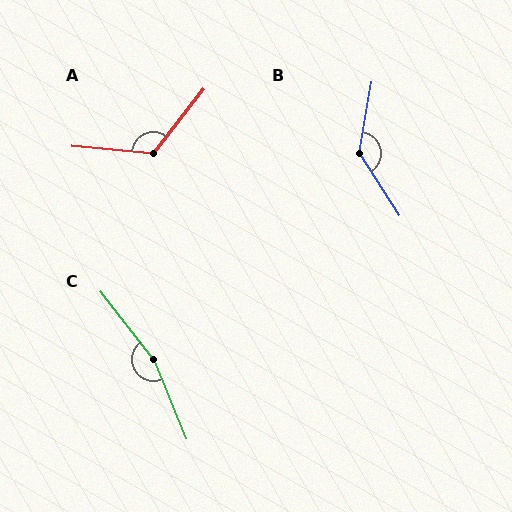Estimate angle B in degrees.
Approximately 138 degrees.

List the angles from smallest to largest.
A (123°), B (138°), C (164°).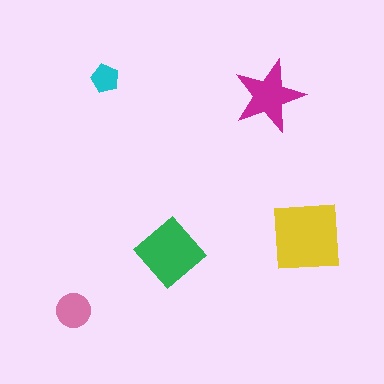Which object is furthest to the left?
The pink circle is leftmost.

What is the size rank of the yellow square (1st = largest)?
1st.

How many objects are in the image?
There are 5 objects in the image.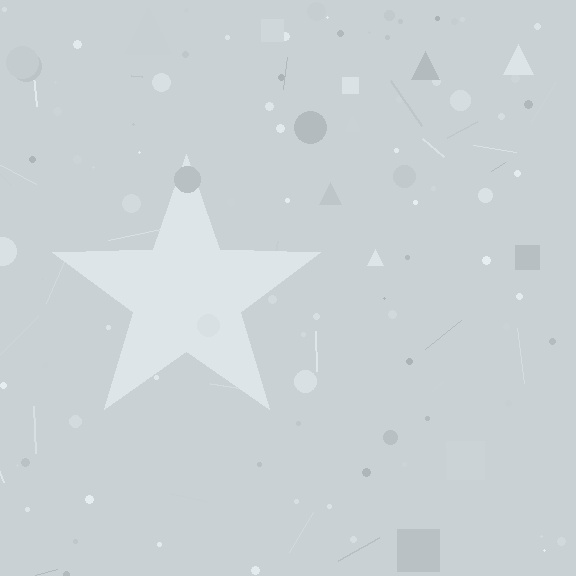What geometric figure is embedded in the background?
A star is embedded in the background.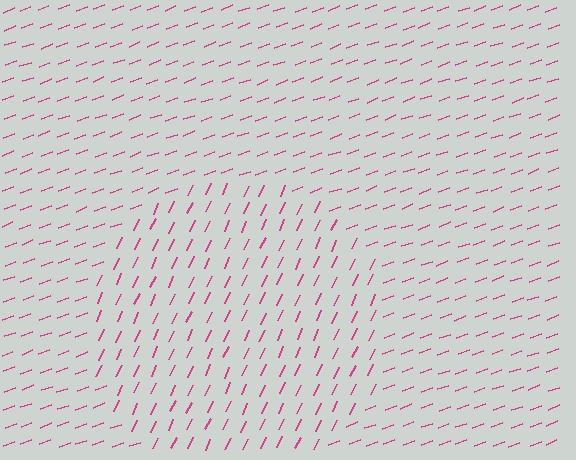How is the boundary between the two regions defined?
The boundary is defined purely by a change in line orientation (approximately 45 degrees difference). All lines are the same color and thickness.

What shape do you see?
I see a circle.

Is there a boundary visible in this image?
Yes, there is a texture boundary formed by a change in line orientation.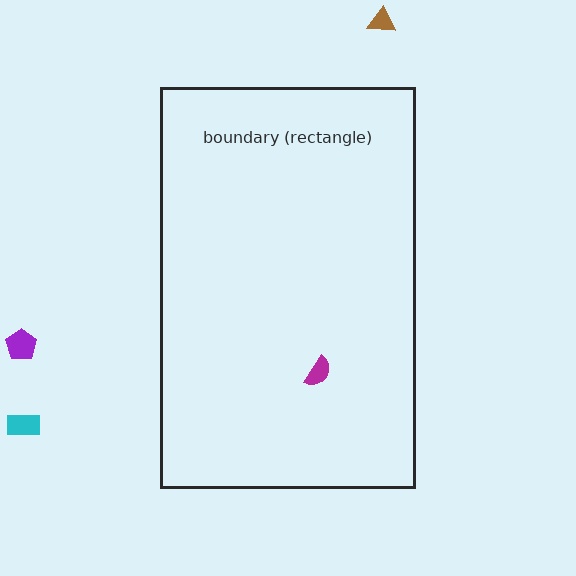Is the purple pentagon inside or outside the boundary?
Outside.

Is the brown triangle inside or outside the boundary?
Outside.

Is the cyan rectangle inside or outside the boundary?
Outside.